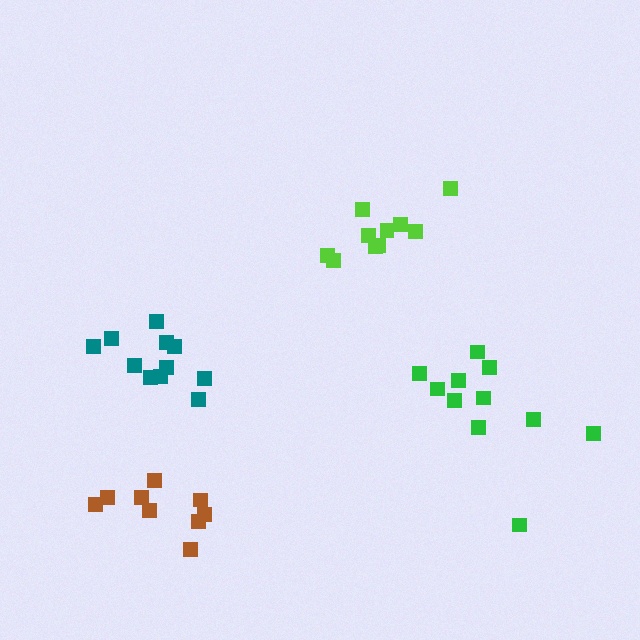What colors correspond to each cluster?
The clusters are colored: green, teal, brown, lime.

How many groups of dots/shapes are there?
There are 4 groups.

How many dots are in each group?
Group 1: 11 dots, Group 2: 11 dots, Group 3: 9 dots, Group 4: 10 dots (41 total).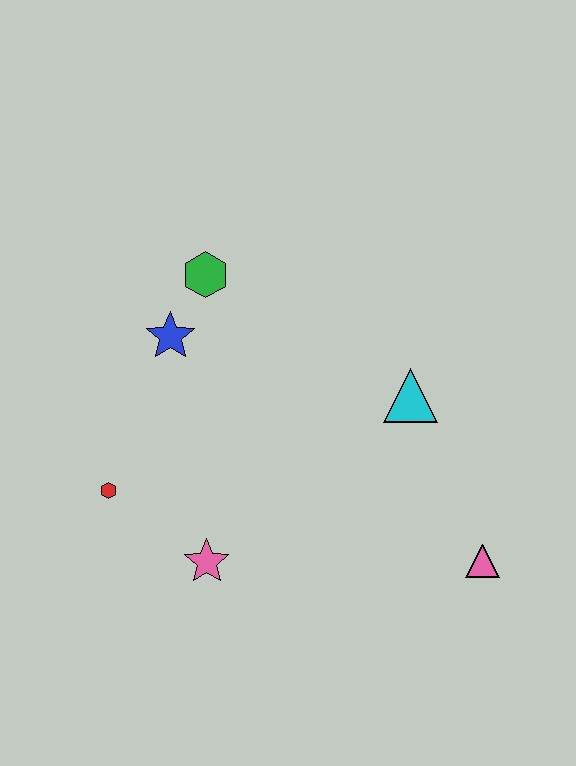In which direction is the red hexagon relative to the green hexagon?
The red hexagon is below the green hexagon.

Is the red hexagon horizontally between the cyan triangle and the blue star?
No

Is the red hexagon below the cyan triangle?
Yes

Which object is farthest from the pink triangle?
The green hexagon is farthest from the pink triangle.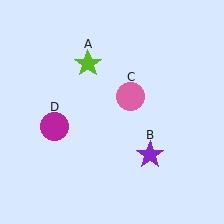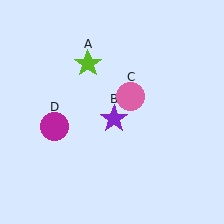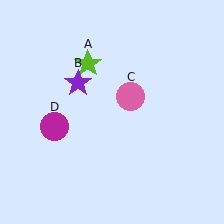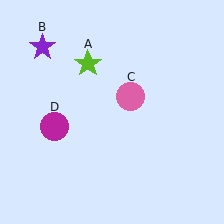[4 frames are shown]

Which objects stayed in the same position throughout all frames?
Lime star (object A) and pink circle (object C) and magenta circle (object D) remained stationary.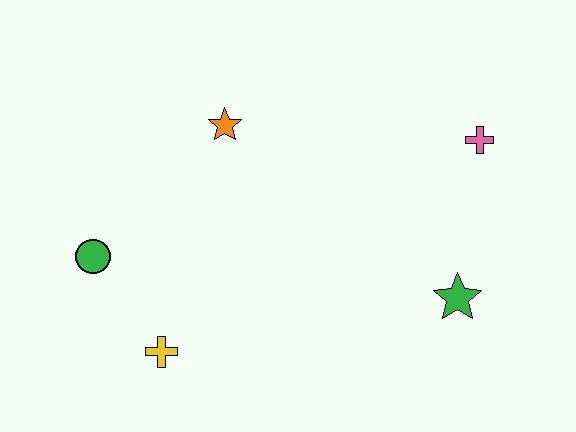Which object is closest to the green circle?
The yellow cross is closest to the green circle.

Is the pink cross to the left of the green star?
No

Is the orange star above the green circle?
Yes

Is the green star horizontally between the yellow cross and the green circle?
No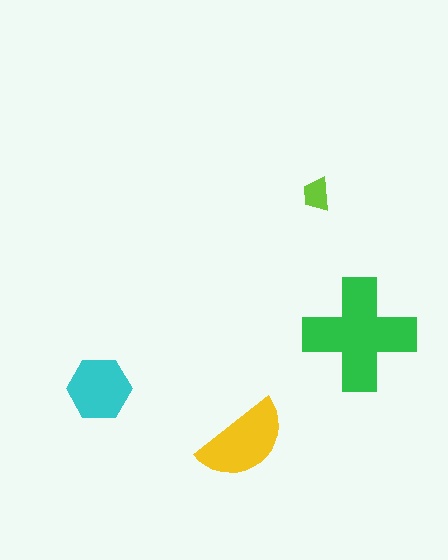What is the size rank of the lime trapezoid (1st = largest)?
4th.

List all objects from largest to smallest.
The green cross, the yellow semicircle, the cyan hexagon, the lime trapezoid.